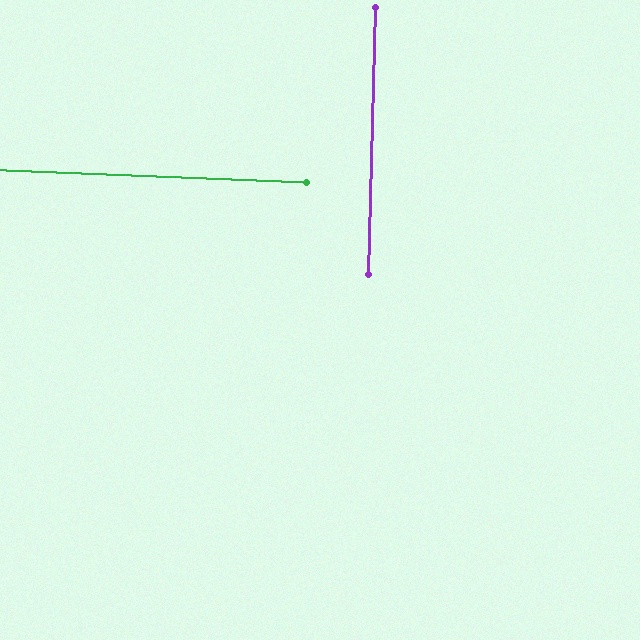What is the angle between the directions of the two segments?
Approximately 89 degrees.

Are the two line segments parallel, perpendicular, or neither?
Perpendicular — they meet at approximately 89°.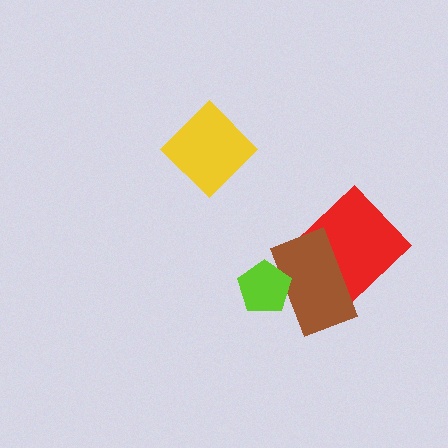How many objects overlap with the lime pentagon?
1 object overlaps with the lime pentagon.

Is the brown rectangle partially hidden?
Yes, it is partially covered by another shape.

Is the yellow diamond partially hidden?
No, no other shape covers it.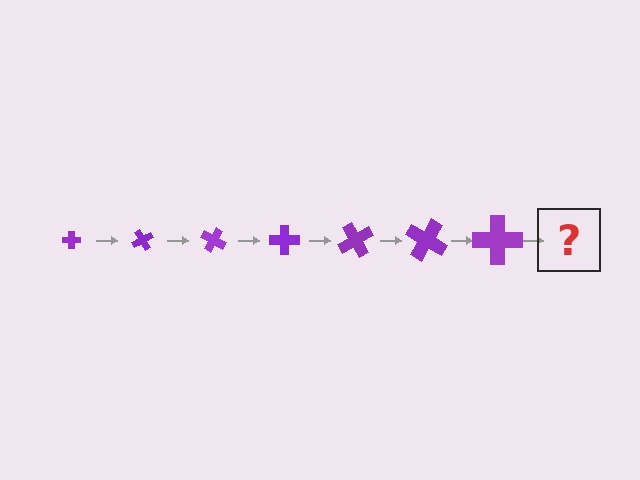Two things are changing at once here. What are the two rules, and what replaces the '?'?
The two rules are that the cross grows larger each step and it rotates 60 degrees each step. The '?' should be a cross, larger than the previous one and rotated 420 degrees from the start.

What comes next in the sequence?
The next element should be a cross, larger than the previous one and rotated 420 degrees from the start.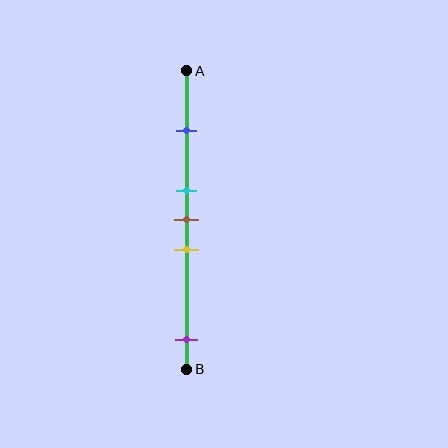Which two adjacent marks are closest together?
The cyan and brown marks are the closest adjacent pair.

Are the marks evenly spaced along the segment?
No, the marks are not evenly spaced.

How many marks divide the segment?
There are 5 marks dividing the segment.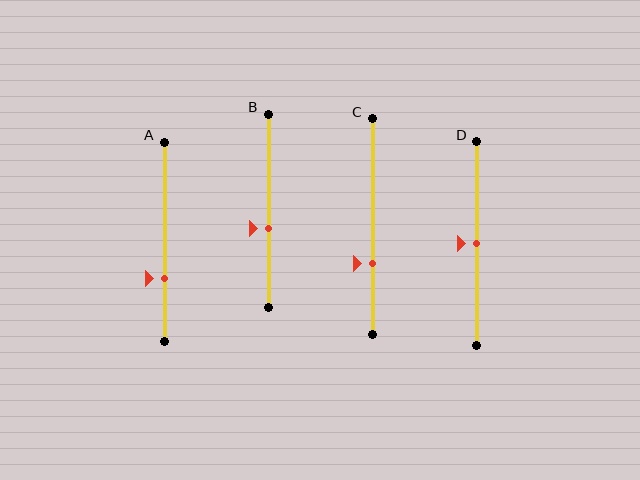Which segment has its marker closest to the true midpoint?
Segment D has its marker closest to the true midpoint.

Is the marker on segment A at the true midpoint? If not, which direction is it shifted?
No, the marker on segment A is shifted downward by about 18% of the segment length.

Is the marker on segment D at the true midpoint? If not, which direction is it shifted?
Yes, the marker on segment D is at the true midpoint.